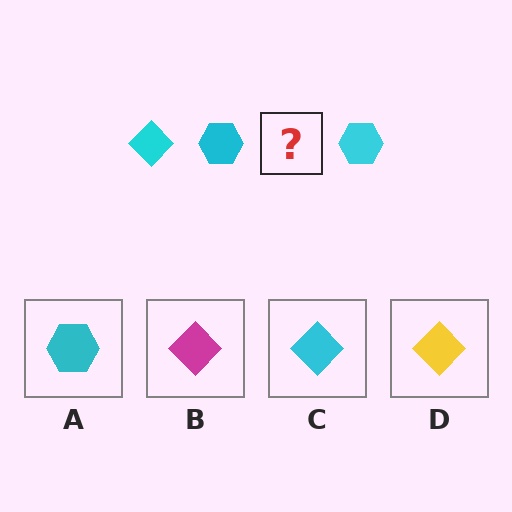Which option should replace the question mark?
Option C.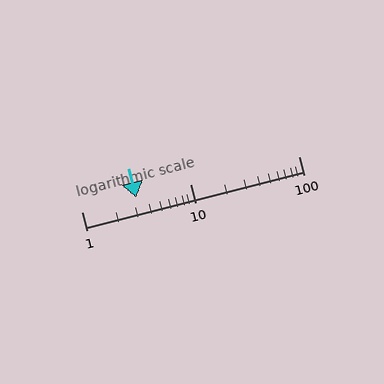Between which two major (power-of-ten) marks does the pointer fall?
The pointer is between 1 and 10.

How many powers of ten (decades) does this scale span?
The scale spans 2 decades, from 1 to 100.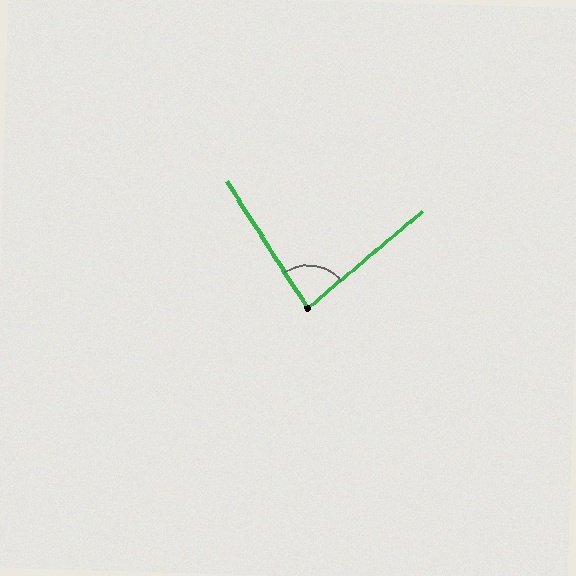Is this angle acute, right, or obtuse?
It is acute.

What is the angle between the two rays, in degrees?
Approximately 82 degrees.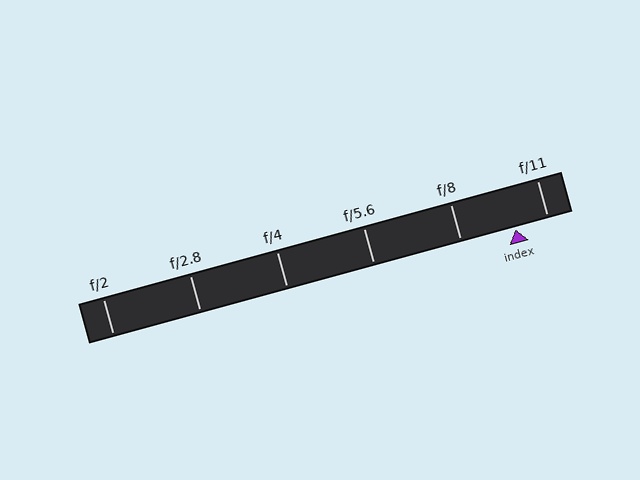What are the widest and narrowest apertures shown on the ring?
The widest aperture shown is f/2 and the narrowest is f/11.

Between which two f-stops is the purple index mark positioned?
The index mark is between f/8 and f/11.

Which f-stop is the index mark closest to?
The index mark is closest to f/11.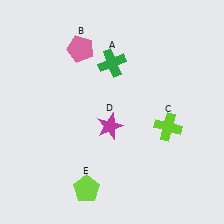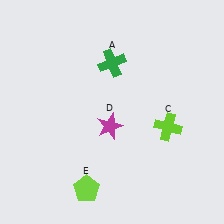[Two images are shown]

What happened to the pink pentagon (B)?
The pink pentagon (B) was removed in Image 2. It was in the top-left area of Image 1.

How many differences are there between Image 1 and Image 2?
There is 1 difference between the two images.